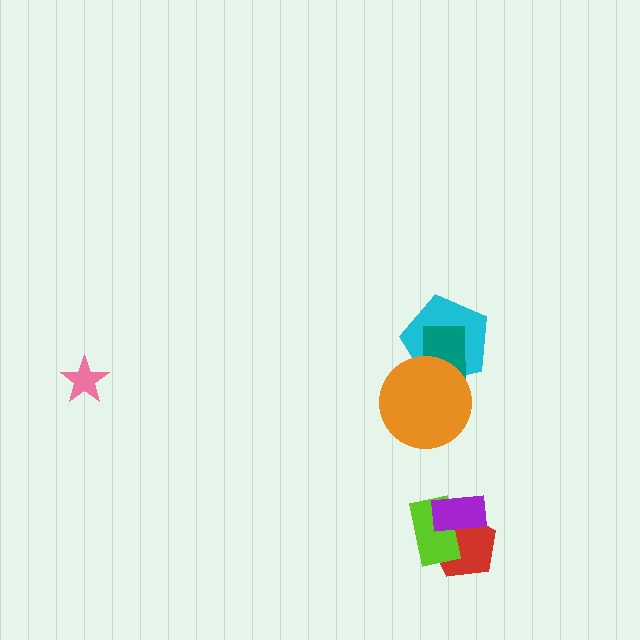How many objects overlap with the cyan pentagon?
2 objects overlap with the cyan pentagon.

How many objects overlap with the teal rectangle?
2 objects overlap with the teal rectangle.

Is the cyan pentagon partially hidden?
Yes, it is partially covered by another shape.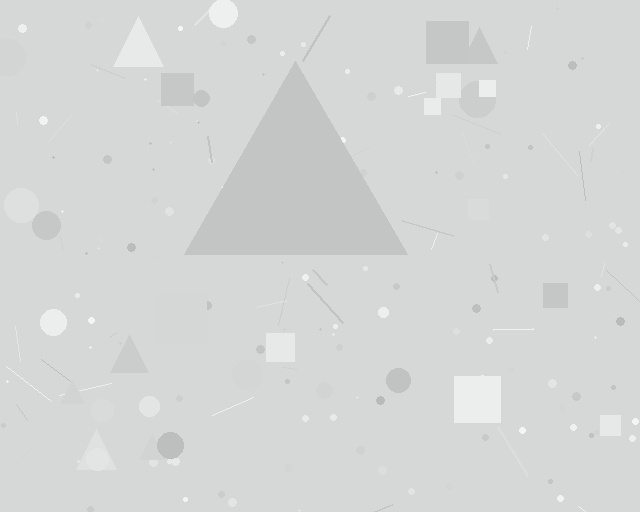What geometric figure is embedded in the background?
A triangle is embedded in the background.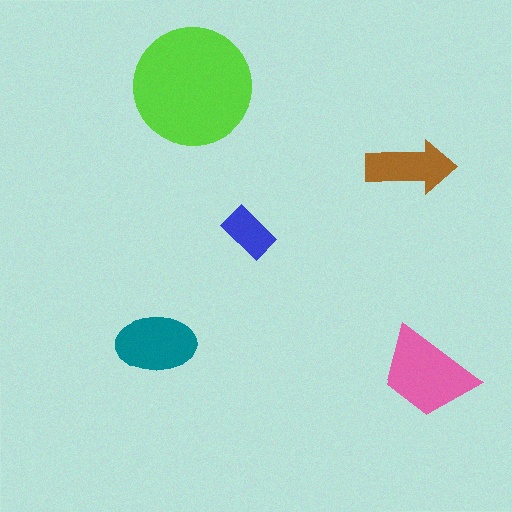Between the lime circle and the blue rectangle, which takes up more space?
The lime circle.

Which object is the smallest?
The blue rectangle.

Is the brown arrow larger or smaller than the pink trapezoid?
Smaller.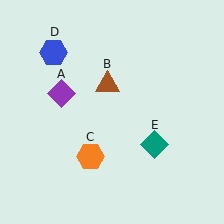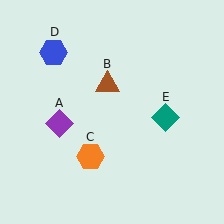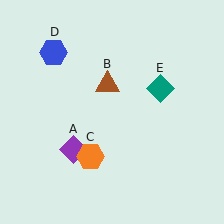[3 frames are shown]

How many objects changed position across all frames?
2 objects changed position: purple diamond (object A), teal diamond (object E).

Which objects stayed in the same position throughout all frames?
Brown triangle (object B) and orange hexagon (object C) and blue hexagon (object D) remained stationary.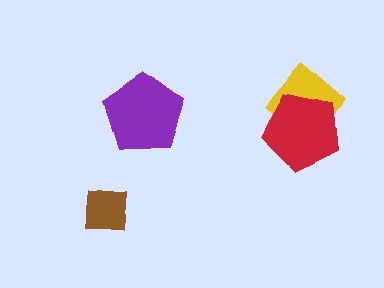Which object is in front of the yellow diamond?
The red pentagon is in front of the yellow diamond.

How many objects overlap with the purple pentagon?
0 objects overlap with the purple pentagon.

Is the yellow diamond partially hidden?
Yes, it is partially covered by another shape.